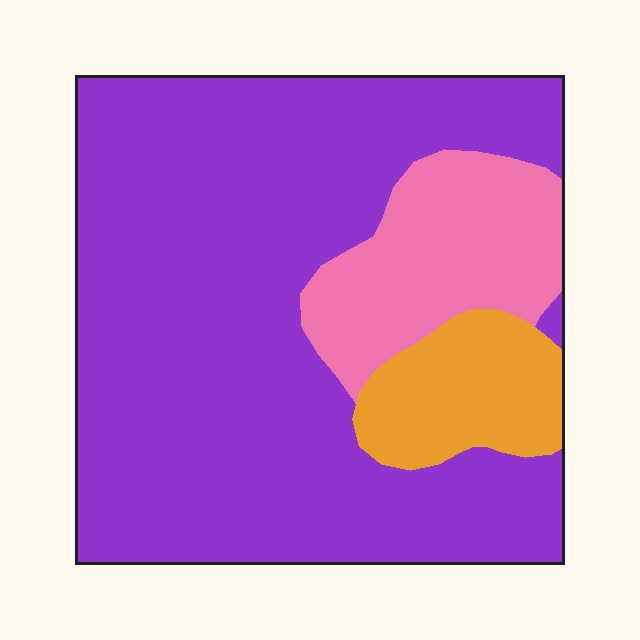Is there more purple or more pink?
Purple.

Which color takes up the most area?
Purple, at roughly 75%.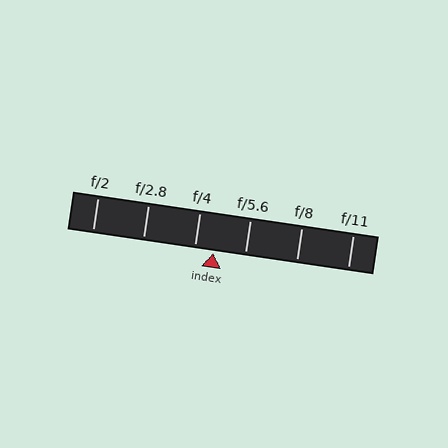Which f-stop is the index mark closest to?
The index mark is closest to f/4.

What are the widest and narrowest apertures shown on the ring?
The widest aperture shown is f/2 and the narrowest is f/11.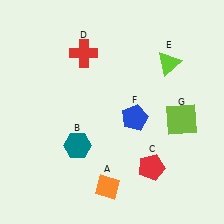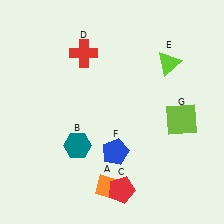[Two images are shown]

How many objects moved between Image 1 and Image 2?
2 objects moved between the two images.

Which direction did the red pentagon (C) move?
The red pentagon (C) moved left.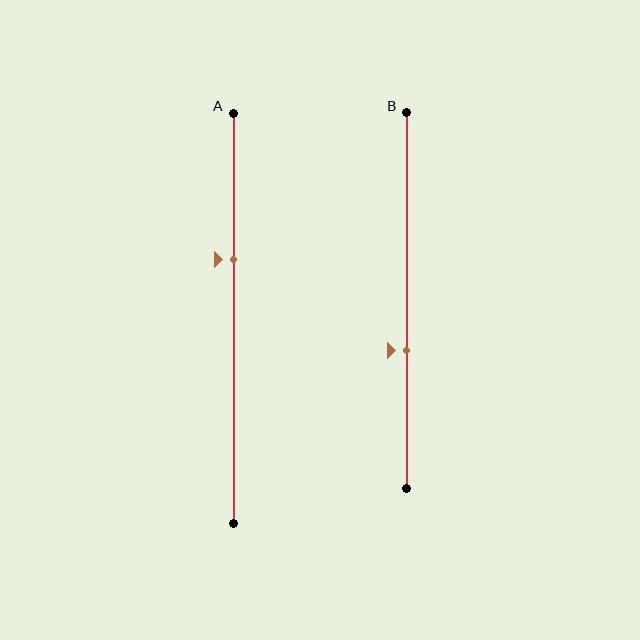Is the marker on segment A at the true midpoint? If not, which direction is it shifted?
No, the marker on segment A is shifted upward by about 14% of the segment length.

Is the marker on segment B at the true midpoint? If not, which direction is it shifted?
No, the marker on segment B is shifted downward by about 13% of the segment length.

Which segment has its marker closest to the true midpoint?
Segment B has its marker closest to the true midpoint.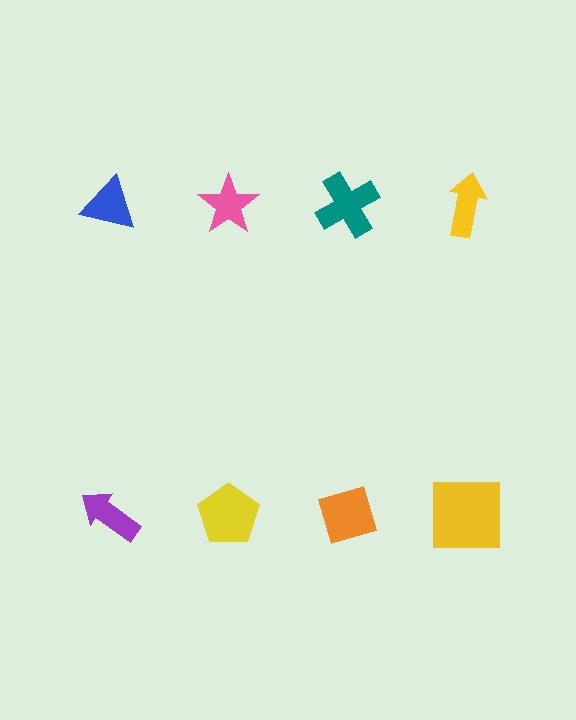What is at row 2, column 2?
A yellow pentagon.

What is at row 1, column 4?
A yellow arrow.